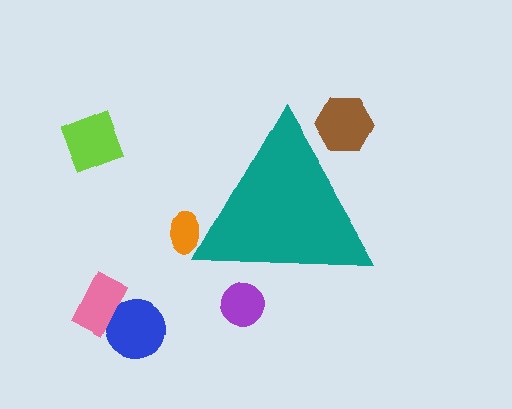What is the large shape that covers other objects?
A teal triangle.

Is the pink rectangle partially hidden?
No, the pink rectangle is fully visible.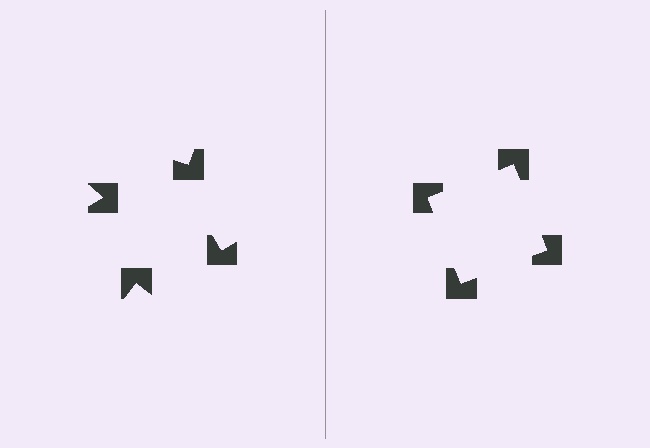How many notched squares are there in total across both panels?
8 — 4 on each side.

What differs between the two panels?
The notched squares are positioned identically on both sides; only the wedge orientations differ. On the right they align to a square; on the left they are misaligned.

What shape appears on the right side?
An illusory square.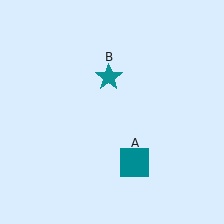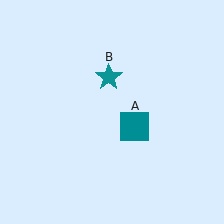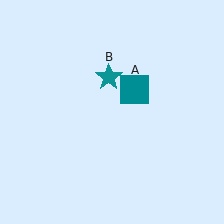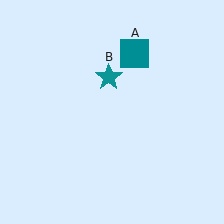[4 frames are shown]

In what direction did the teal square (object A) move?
The teal square (object A) moved up.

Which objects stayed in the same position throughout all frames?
Teal star (object B) remained stationary.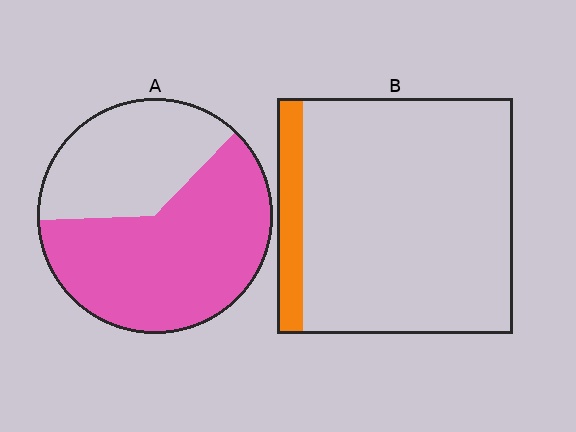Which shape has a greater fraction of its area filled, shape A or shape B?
Shape A.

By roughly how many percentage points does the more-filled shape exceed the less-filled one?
By roughly 50 percentage points (A over B).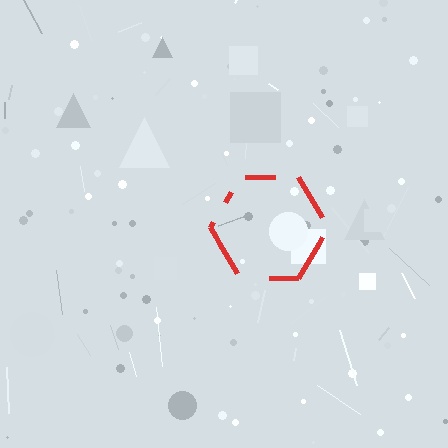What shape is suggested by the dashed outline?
The dashed outline suggests a hexagon.